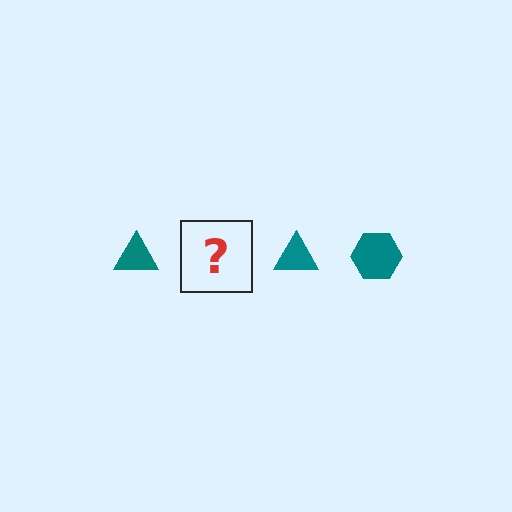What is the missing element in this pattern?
The missing element is a teal hexagon.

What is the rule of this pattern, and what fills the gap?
The rule is that the pattern cycles through triangle, hexagon shapes in teal. The gap should be filled with a teal hexagon.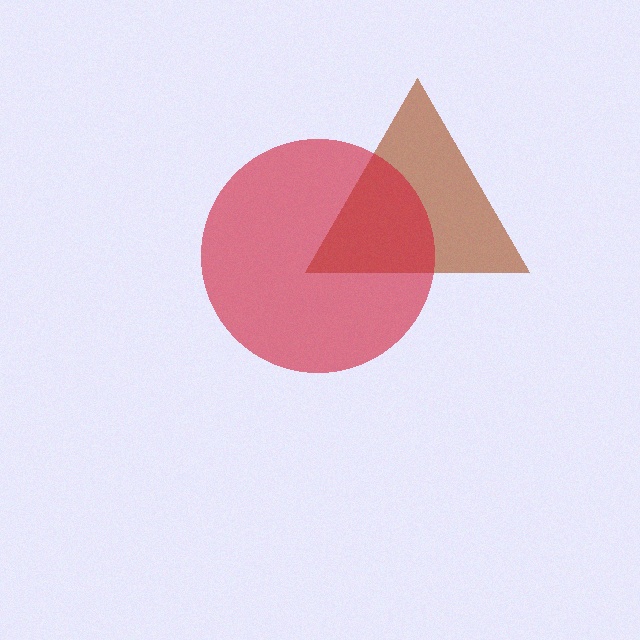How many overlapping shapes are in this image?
There are 2 overlapping shapes in the image.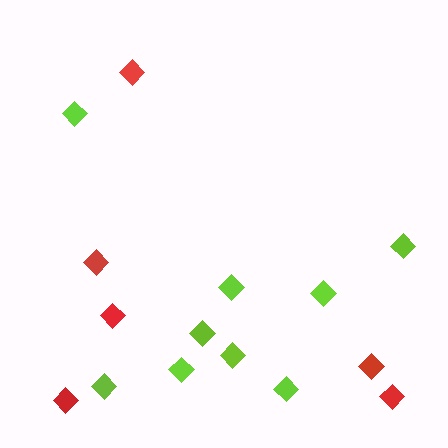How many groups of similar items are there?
There are 2 groups: one group of red diamonds (6) and one group of lime diamonds (9).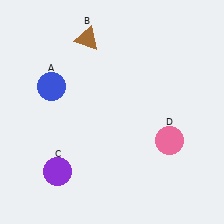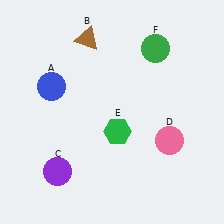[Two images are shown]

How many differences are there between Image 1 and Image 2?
There are 2 differences between the two images.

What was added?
A green hexagon (E), a green circle (F) were added in Image 2.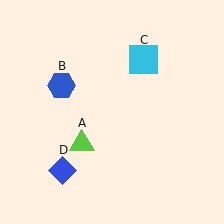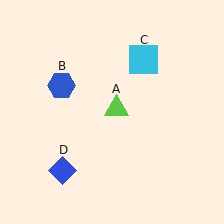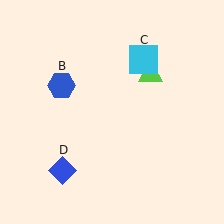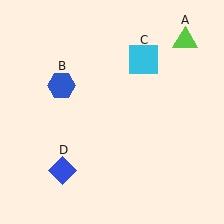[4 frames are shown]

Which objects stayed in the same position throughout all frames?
Blue hexagon (object B) and cyan square (object C) and blue diamond (object D) remained stationary.